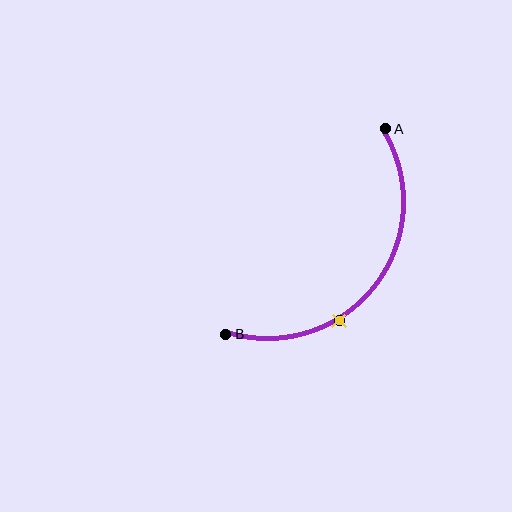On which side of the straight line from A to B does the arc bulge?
The arc bulges below and to the right of the straight line connecting A and B.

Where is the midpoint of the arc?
The arc midpoint is the point on the curve farthest from the straight line joining A and B. It sits below and to the right of that line.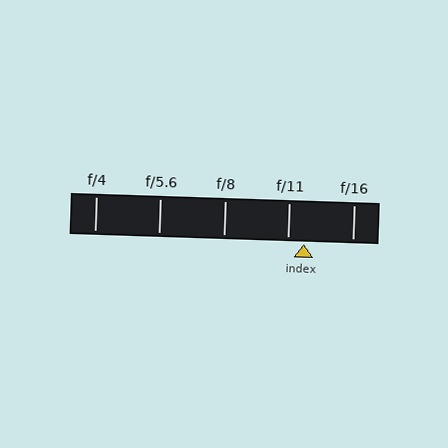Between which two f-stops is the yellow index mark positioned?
The index mark is between f/11 and f/16.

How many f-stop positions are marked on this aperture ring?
There are 5 f-stop positions marked.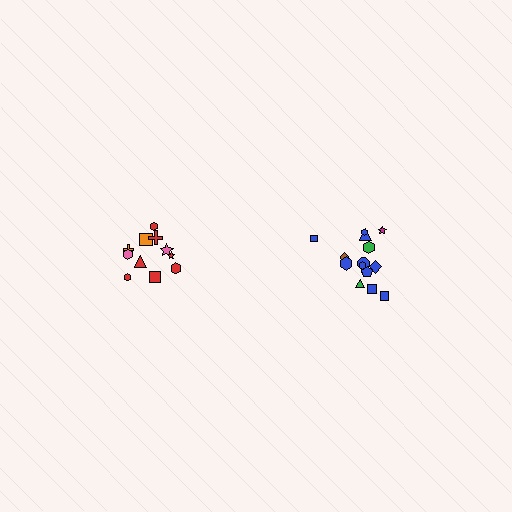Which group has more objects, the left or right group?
The right group.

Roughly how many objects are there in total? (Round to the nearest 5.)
Roughly 25 objects in total.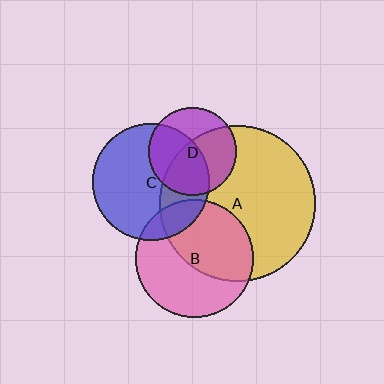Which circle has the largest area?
Circle A (yellow).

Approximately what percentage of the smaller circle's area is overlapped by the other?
Approximately 30%.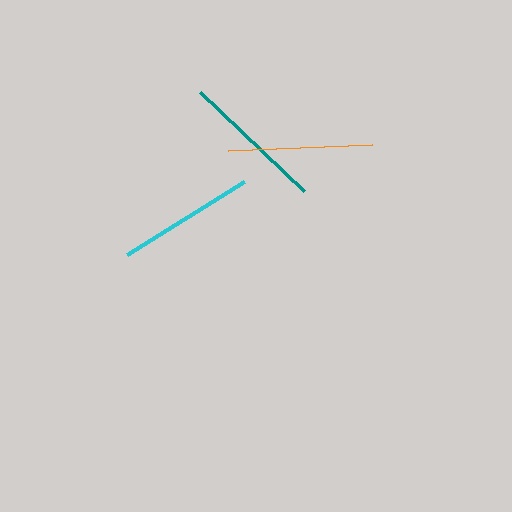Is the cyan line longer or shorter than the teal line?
The teal line is longer than the cyan line.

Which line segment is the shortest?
The cyan line is the shortest at approximately 137 pixels.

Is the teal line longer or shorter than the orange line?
The orange line is longer than the teal line.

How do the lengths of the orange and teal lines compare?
The orange and teal lines are approximately the same length.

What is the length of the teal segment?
The teal segment is approximately 144 pixels long.